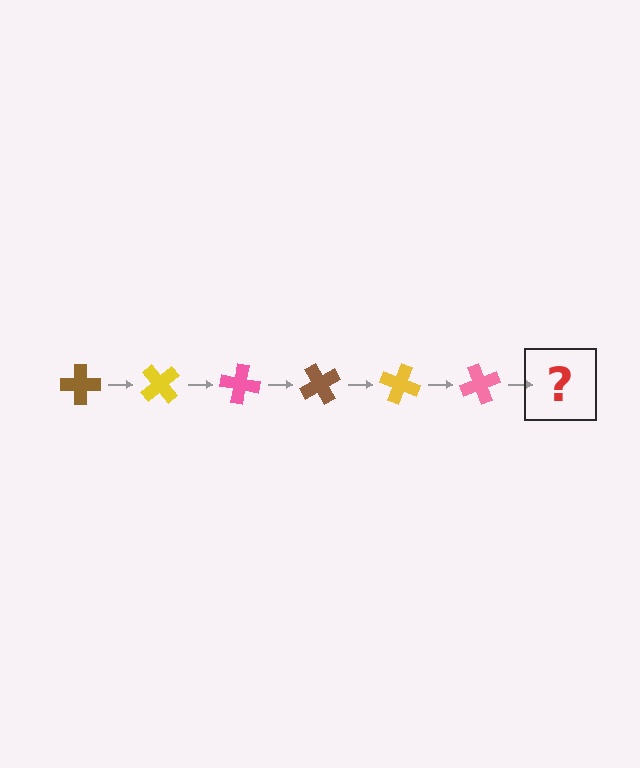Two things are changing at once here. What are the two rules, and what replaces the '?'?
The two rules are that it rotates 50 degrees each step and the color cycles through brown, yellow, and pink. The '?' should be a brown cross, rotated 300 degrees from the start.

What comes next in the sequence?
The next element should be a brown cross, rotated 300 degrees from the start.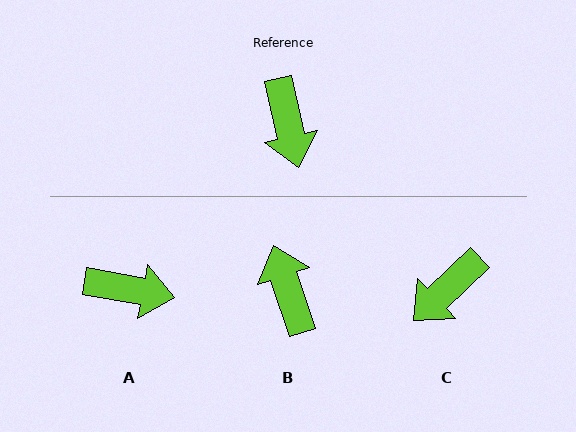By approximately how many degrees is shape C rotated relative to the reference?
Approximately 59 degrees clockwise.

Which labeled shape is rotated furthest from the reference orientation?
B, about 175 degrees away.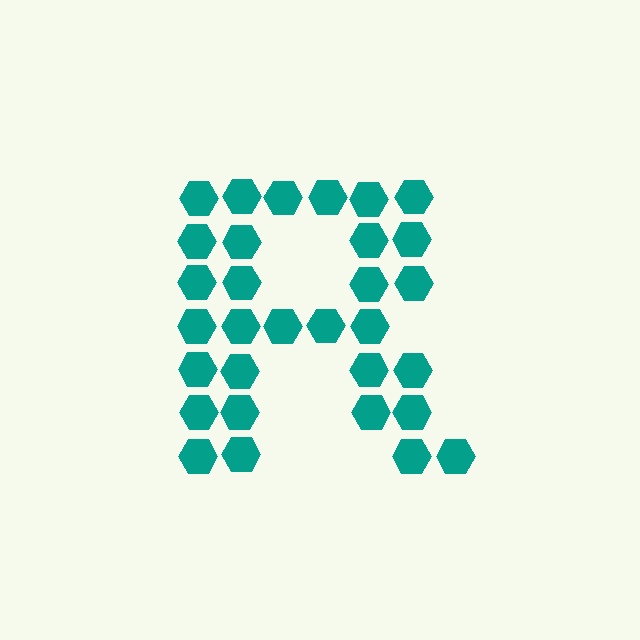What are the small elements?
The small elements are hexagons.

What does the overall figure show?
The overall figure shows the letter R.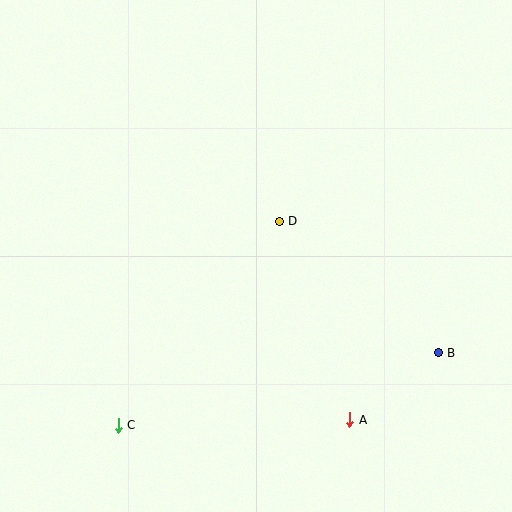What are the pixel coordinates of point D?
Point D is at (279, 221).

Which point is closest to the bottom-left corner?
Point C is closest to the bottom-left corner.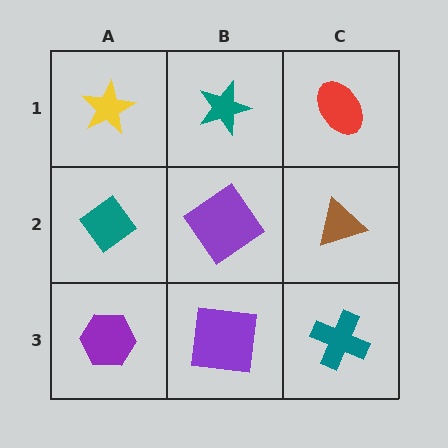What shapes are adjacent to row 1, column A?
A teal diamond (row 2, column A), a teal star (row 1, column B).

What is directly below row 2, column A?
A purple hexagon.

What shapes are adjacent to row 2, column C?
A red ellipse (row 1, column C), a teal cross (row 3, column C), a purple diamond (row 2, column B).